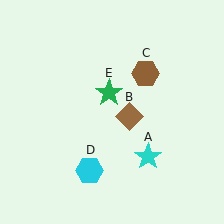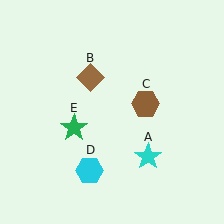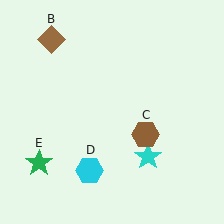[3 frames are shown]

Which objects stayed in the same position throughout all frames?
Cyan star (object A) and cyan hexagon (object D) remained stationary.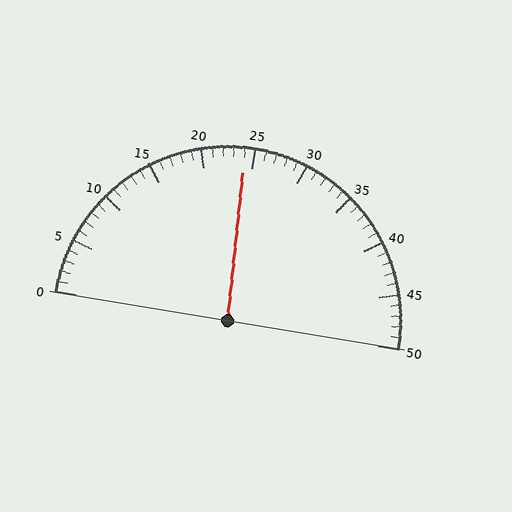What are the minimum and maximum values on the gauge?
The gauge ranges from 0 to 50.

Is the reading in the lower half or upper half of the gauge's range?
The reading is in the lower half of the range (0 to 50).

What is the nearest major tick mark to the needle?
The nearest major tick mark is 25.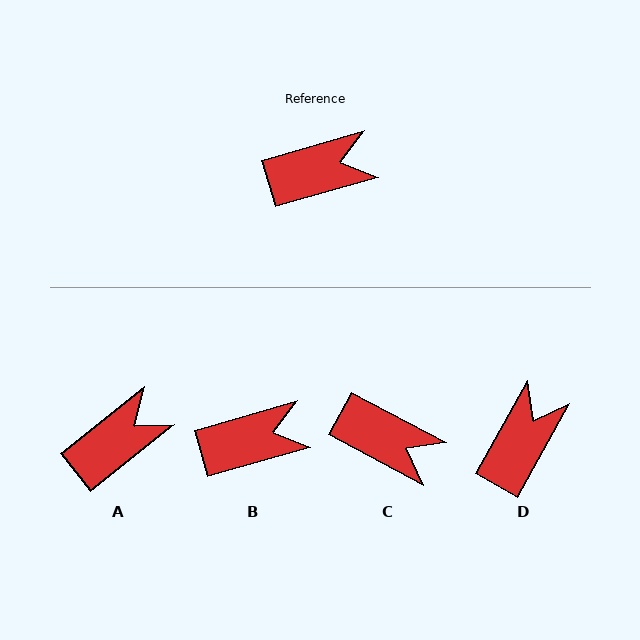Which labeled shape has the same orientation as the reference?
B.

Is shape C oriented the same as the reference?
No, it is off by about 44 degrees.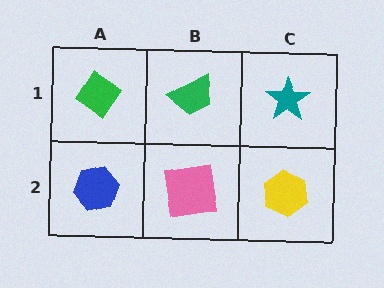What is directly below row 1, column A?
A blue hexagon.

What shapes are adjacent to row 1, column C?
A yellow hexagon (row 2, column C), a green trapezoid (row 1, column B).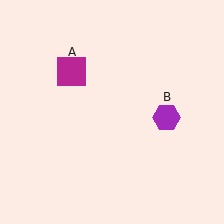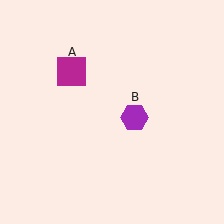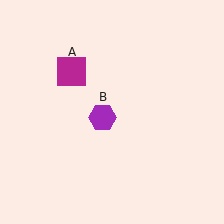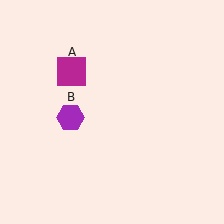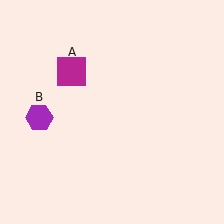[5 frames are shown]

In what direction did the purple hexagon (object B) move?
The purple hexagon (object B) moved left.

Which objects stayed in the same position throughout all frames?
Magenta square (object A) remained stationary.